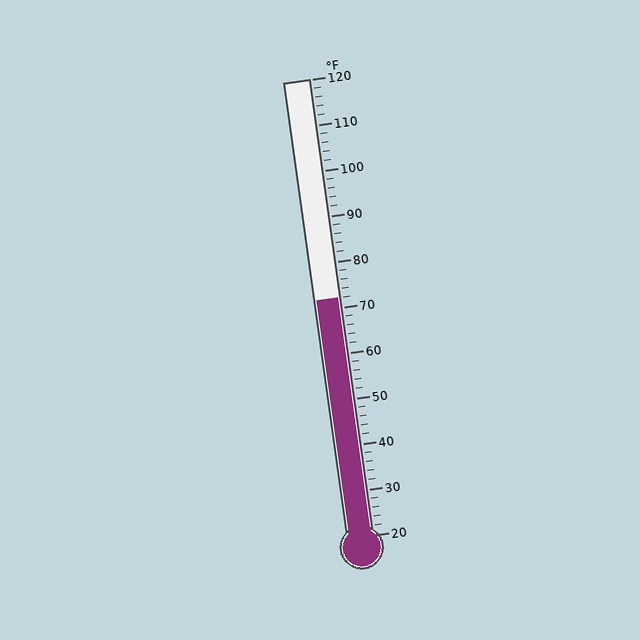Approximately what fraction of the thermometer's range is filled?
The thermometer is filled to approximately 50% of its range.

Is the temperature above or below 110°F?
The temperature is below 110°F.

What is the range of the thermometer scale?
The thermometer scale ranges from 20°F to 120°F.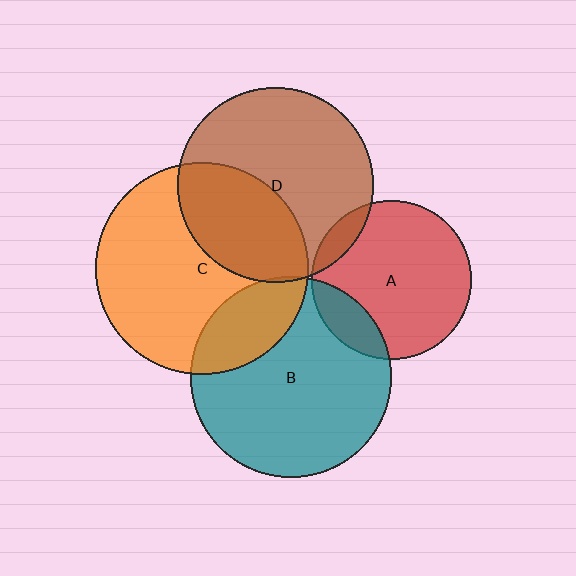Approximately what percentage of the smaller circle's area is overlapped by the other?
Approximately 10%.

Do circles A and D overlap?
Yes.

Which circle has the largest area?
Circle C (orange).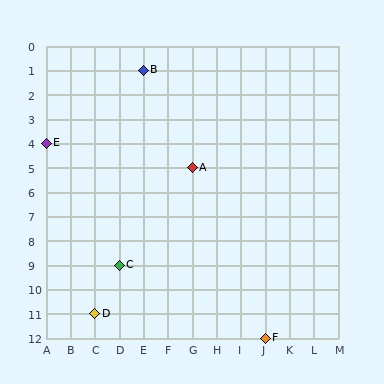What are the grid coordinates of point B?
Point B is at grid coordinates (E, 1).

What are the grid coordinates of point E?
Point E is at grid coordinates (A, 4).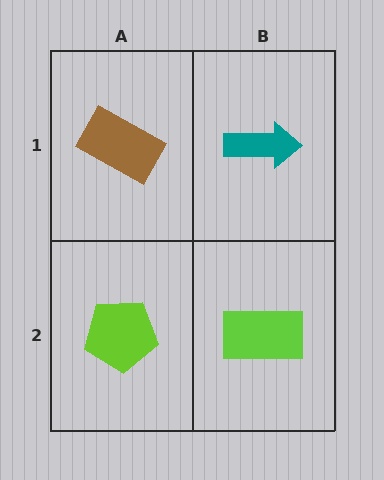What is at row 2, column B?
A lime rectangle.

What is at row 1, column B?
A teal arrow.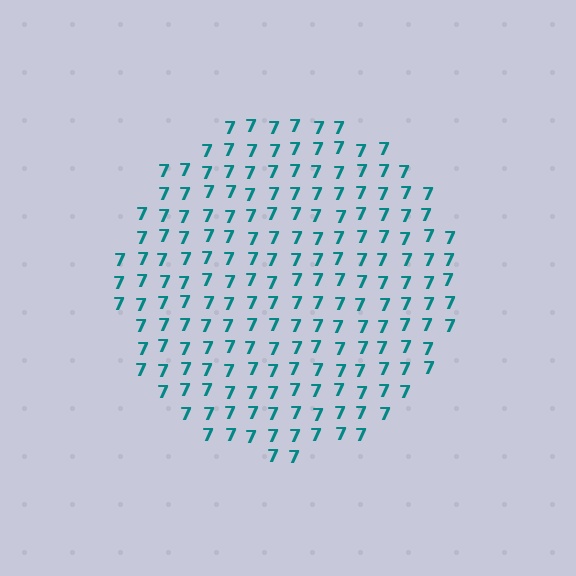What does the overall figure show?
The overall figure shows a circle.